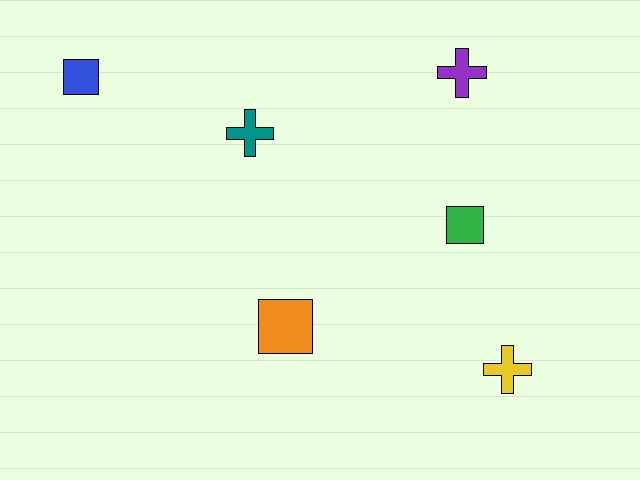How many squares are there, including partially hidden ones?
There are 3 squares.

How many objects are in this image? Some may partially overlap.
There are 6 objects.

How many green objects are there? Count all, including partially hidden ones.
There is 1 green object.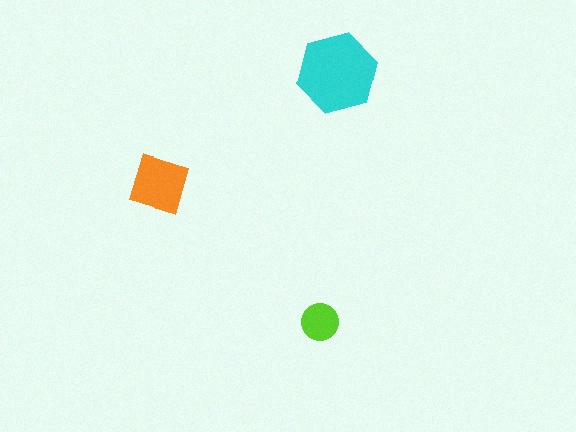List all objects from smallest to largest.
The lime circle, the orange square, the cyan hexagon.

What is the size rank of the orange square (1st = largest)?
2nd.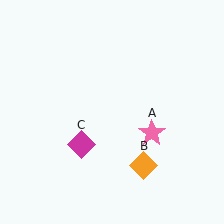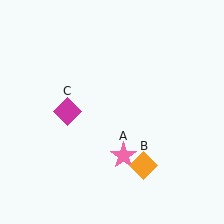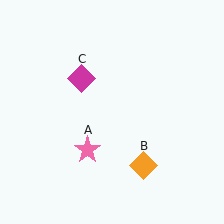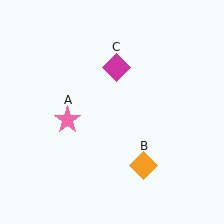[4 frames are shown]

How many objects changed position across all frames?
2 objects changed position: pink star (object A), magenta diamond (object C).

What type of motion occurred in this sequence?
The pink star (object A), magenta diamond (object C) rotated clockwise around the center of the scene.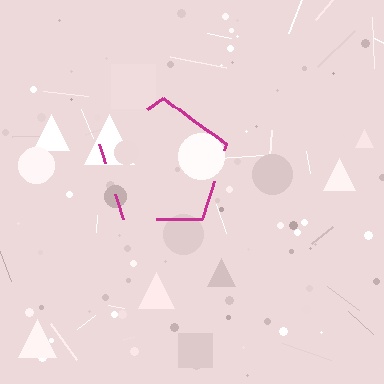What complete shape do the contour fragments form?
The contour fragments form a pentagon.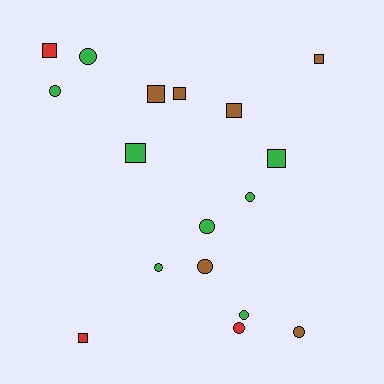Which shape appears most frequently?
Circle, with 9 objects.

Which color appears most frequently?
Green, with 8 objects.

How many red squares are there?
There are 2 red squares.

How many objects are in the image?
There are 17 objects.